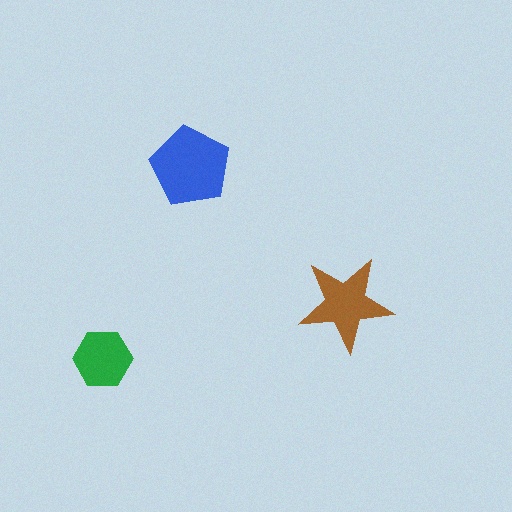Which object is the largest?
The blue pentagon.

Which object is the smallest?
The green hexagon.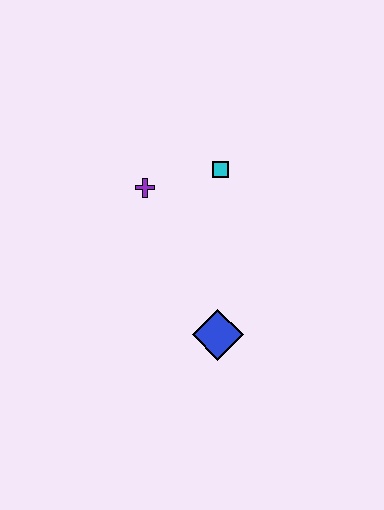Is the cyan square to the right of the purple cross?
Yes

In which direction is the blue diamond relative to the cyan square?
The blue diamond is below the cyan square.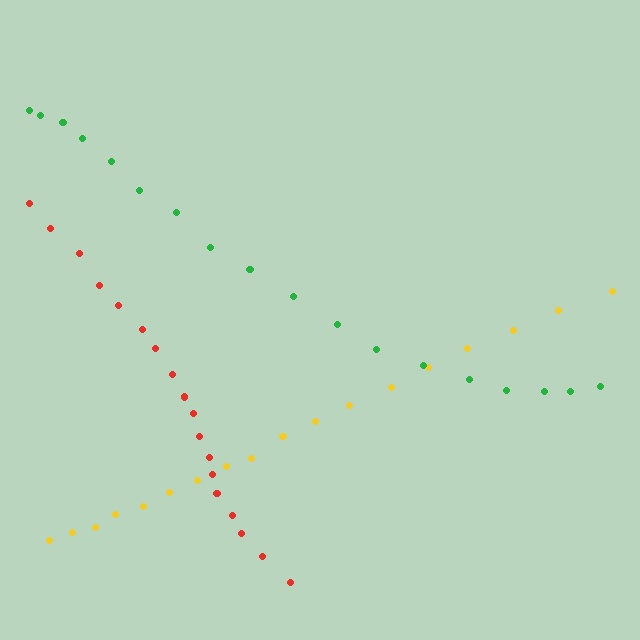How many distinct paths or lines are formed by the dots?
There are 3 distinct paths.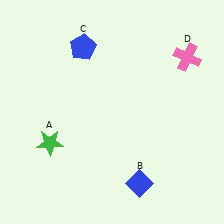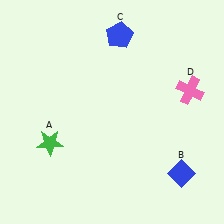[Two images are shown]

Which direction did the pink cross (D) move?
The pink cross (D) moved down.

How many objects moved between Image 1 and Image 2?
3 objects moved between the two images.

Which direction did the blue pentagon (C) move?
The blue pentagon (C) moved right.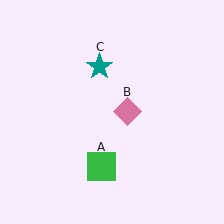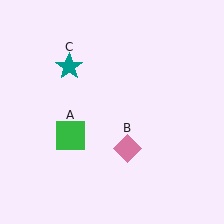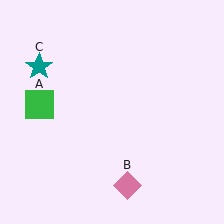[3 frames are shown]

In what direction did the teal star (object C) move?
The teal star (object C) moved left.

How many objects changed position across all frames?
3 objects changed position: green square (object A), pink diamond (object B), teal star (object C).